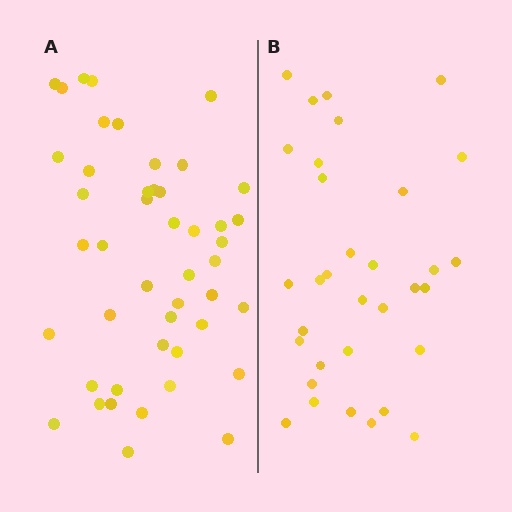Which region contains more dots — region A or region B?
Region A (the left region) has more dots.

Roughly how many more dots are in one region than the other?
Region A has approximately 15 more dots than region B.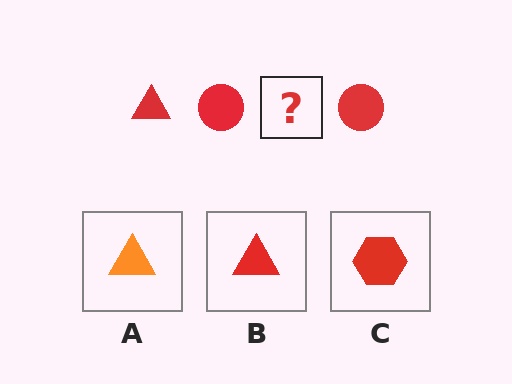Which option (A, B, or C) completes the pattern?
B.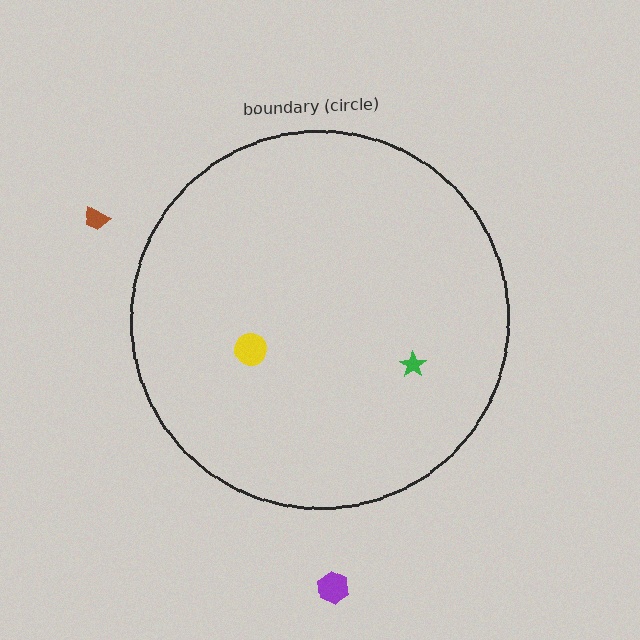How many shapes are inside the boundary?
2 inside, 2 outside.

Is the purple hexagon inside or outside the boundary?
Outside.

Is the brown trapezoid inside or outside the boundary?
Outside.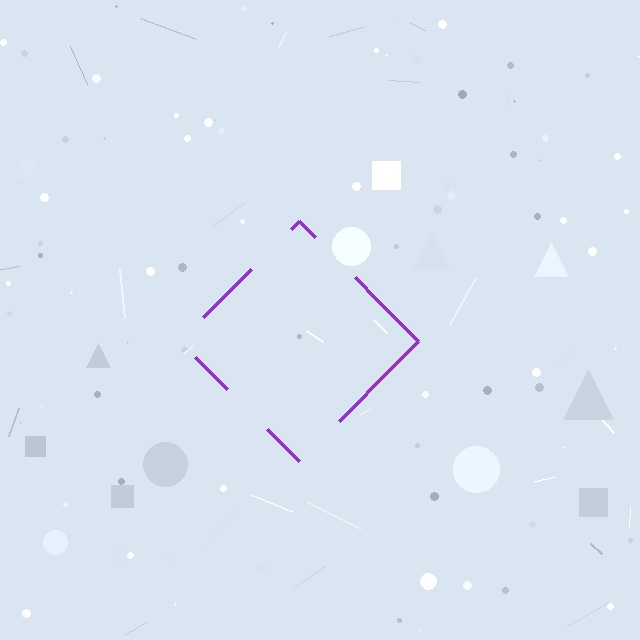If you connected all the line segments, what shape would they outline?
They would outline a diamond.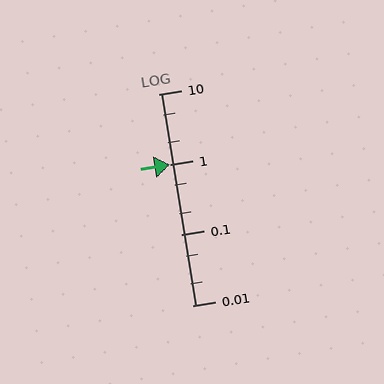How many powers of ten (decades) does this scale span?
The scale spans 3 decades, from 0.01 to 10.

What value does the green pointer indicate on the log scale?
The pointer indicates approximately 1.